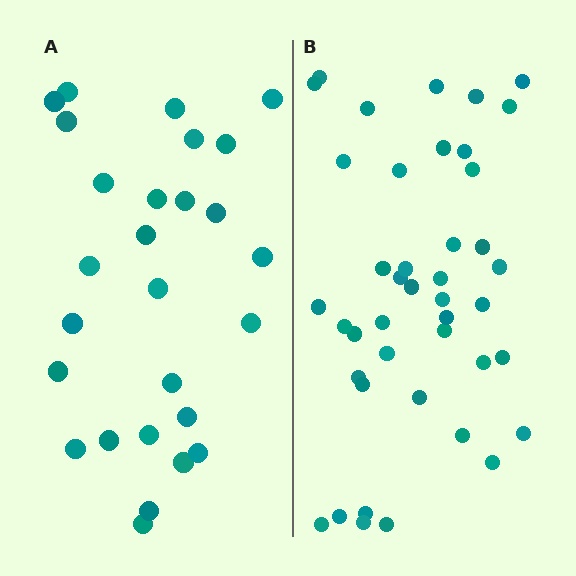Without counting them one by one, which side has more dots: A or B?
Region B (the right region) has more dots.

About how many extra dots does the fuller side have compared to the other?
Region B has approximately 15 more dots than region A.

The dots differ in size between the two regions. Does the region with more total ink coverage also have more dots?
No. Region A has more total ink coverage because its dots are larger, but region B actually contains more individual dots. Total area can be misleading — the number of items is what matters here.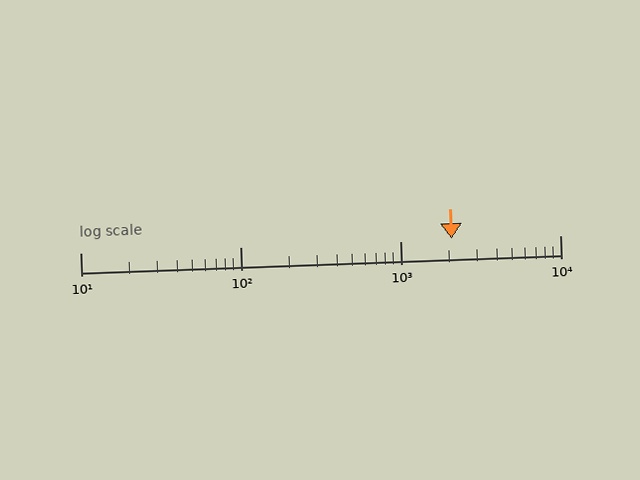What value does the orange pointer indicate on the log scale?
The pointer indicates approximately 2100.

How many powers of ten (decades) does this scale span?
The scale spans 3 decades, from 10 to 10000.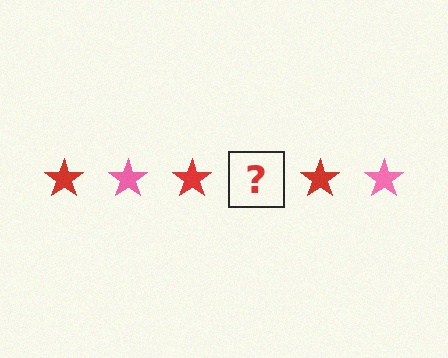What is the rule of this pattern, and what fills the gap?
The rule is that the pattern cycles through red, pink stars. The gap should be filled with a pink star.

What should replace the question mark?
The question mark should be replaced with a pink star.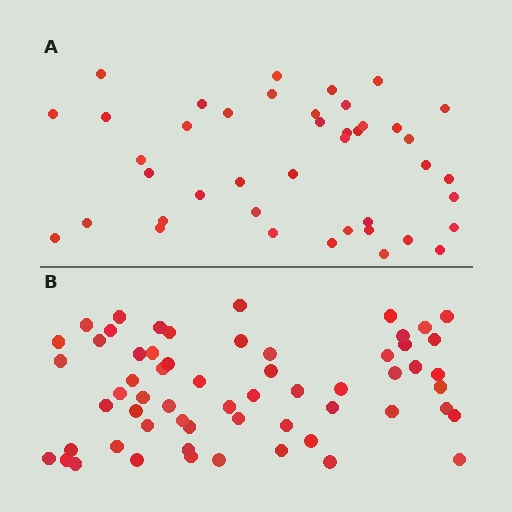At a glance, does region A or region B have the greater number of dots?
Region B (the bottom region) has more dots.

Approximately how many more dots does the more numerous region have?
Region B has approximately 20 more dots than region A.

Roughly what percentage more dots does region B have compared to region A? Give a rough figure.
About 45% more.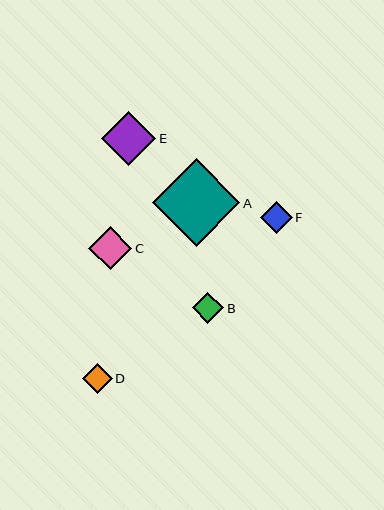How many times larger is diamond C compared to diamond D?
Diamond C is approximately 1.4 times the size of diamond D.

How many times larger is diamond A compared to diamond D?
Diamond A is approximately 2.9 times the size of diamond D.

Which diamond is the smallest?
Diamond D is the smallest with a size of approximately 30 pixels.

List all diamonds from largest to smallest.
From largest to smallest: A, E, C, F, B, D.